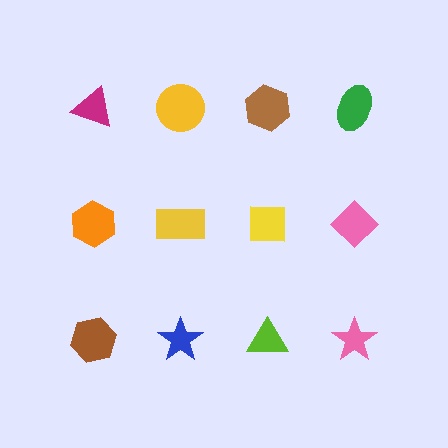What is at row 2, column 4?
A pink diamond.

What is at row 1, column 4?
A green ellipse.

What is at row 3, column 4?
A pink star.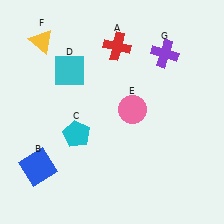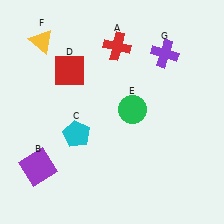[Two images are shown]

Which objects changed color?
B changed from blue to purple. D changed from cyan to red. E changed from pink to green.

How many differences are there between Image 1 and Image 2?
There are 3 differences between the two images.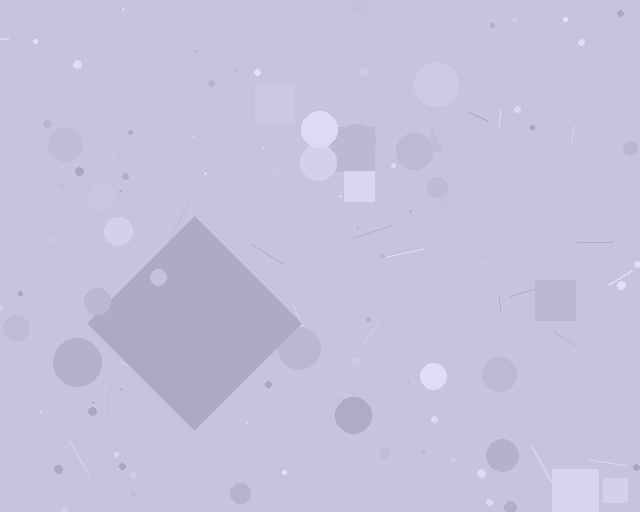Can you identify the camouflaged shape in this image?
The camouflaged shape is a diamond.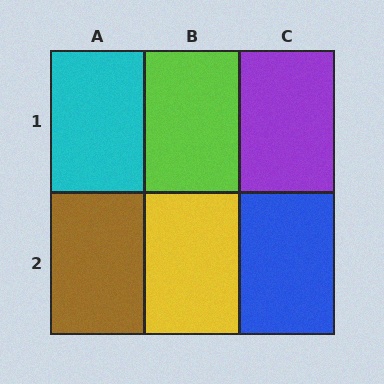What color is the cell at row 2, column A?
Brown.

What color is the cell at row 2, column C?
Blue.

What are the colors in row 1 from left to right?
Cyan, lime, purple.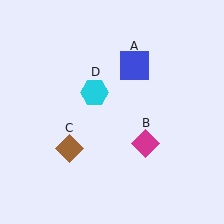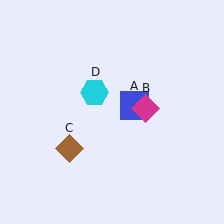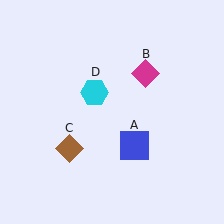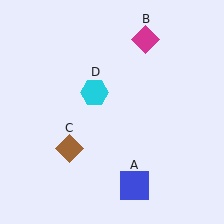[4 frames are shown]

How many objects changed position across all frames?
2 objects changed position: blue square (object A), magenta diamond (object B).